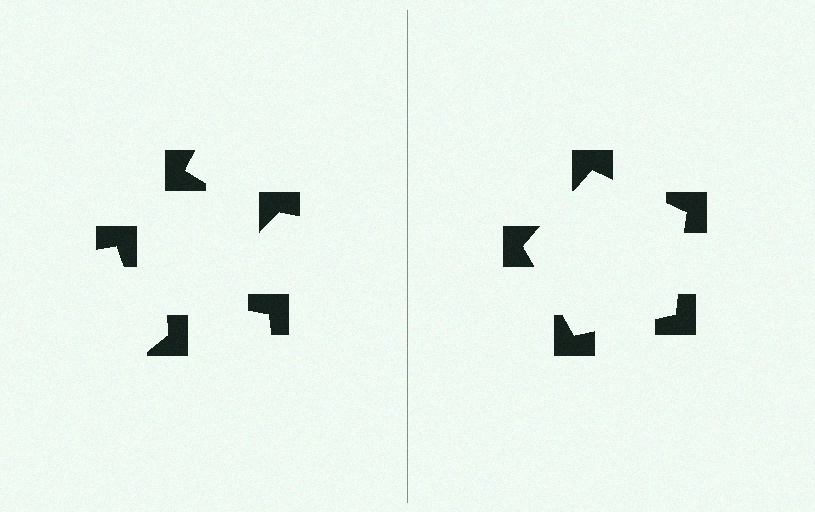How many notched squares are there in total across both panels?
10 — 5 on each side.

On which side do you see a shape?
An illusory pentagon appears on the right side. On the left side the wedge cuts are rotated, so no coherent shape forms.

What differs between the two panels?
The notched squares are positioned identically on both sides; only the wedge orientations differ. On the right they align to a pentagon; on the left they are misaligned.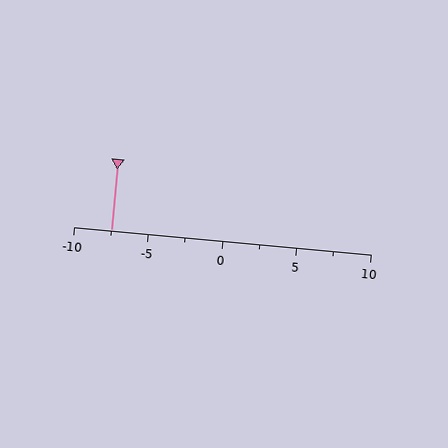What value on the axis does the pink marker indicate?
The marker indicates approximately -7.5.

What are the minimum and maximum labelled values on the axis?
The axis runs from -10 to 10.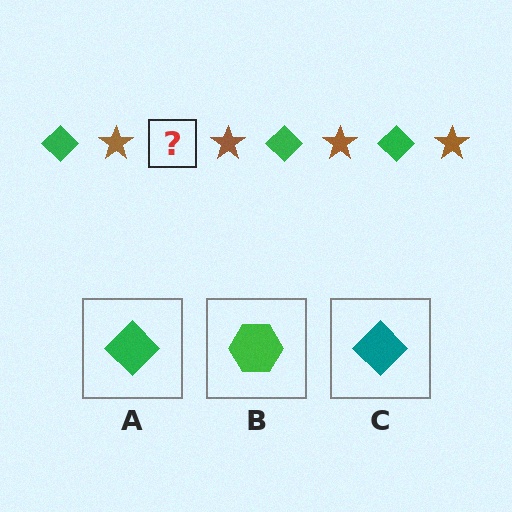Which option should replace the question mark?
Option A.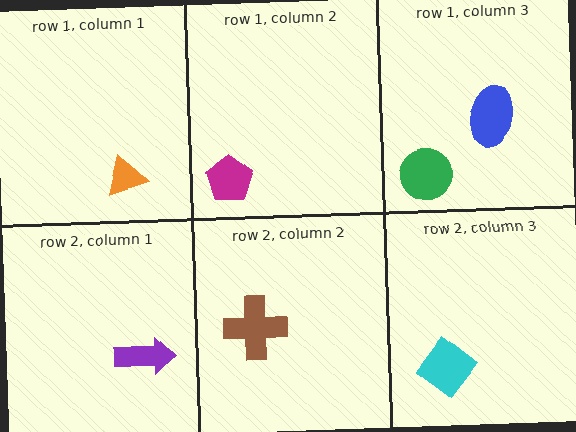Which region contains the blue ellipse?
The row 1, column 3 region.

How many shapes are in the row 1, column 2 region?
1.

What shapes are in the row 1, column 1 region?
The orange triangle.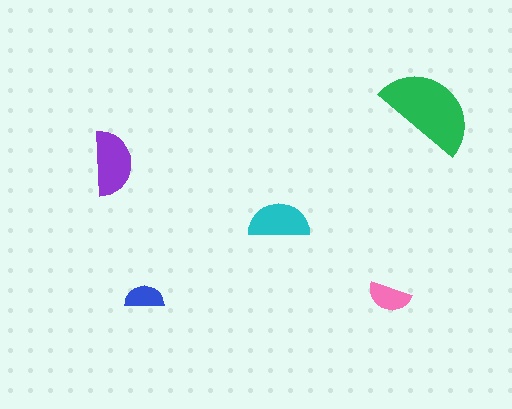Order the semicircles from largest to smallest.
the green one, the purple one, the cyan one, the pink one, the blue one.